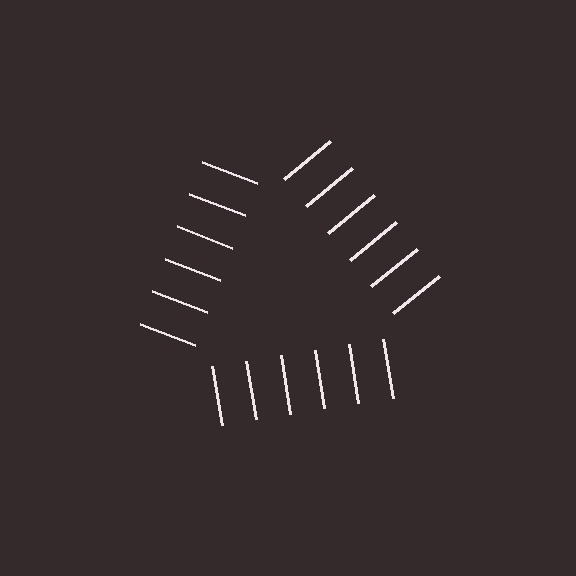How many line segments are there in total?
18 — 6 along each of the 3 edges.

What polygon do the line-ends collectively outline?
An illusory triangle — the line segments terminate on its edges but no continuous stroke is drawn.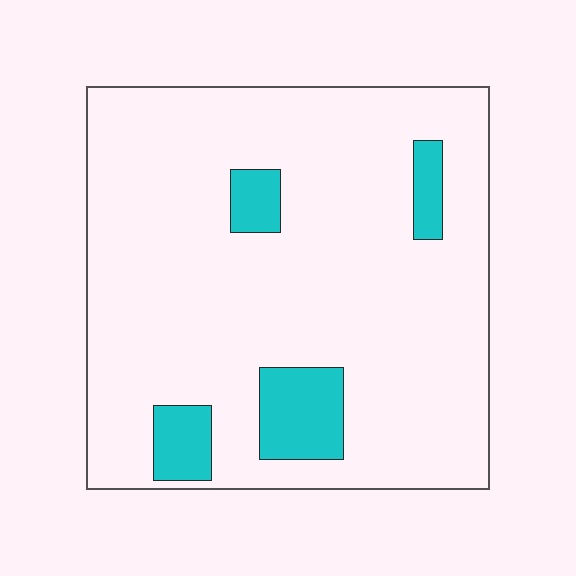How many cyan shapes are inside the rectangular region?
4.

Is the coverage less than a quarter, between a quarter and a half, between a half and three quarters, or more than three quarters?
Less than a quarter.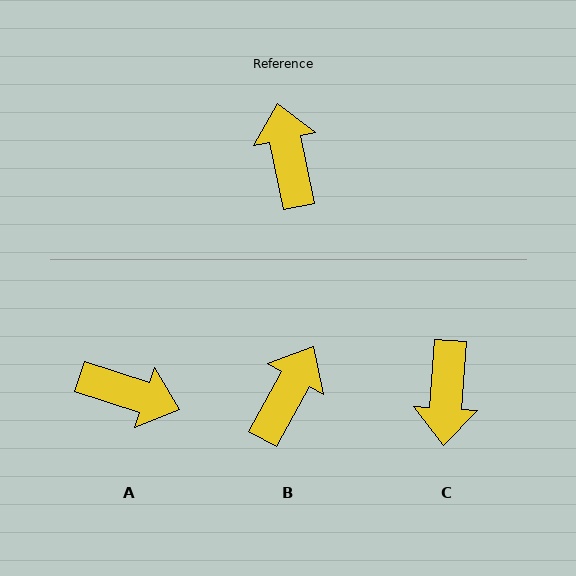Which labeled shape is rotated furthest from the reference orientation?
C, about 164 degrees away.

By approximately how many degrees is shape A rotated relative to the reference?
Approximately 120 degrees clockwise.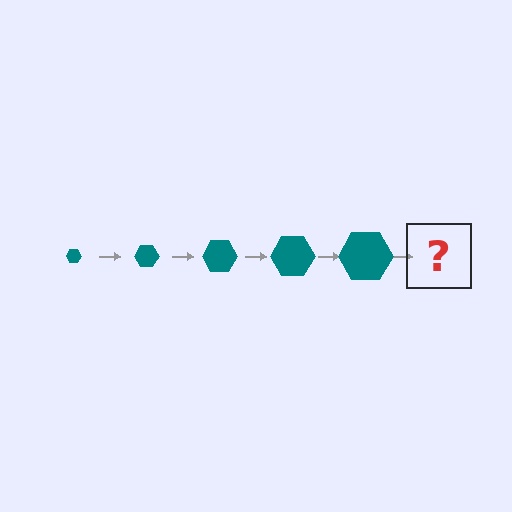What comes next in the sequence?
The next element should be a teal hexagon, larger than the previous one.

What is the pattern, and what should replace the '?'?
The pattern is that the hexagon gets progressively larger each step. The '?' should be a teal hexagon, larger than the previous one.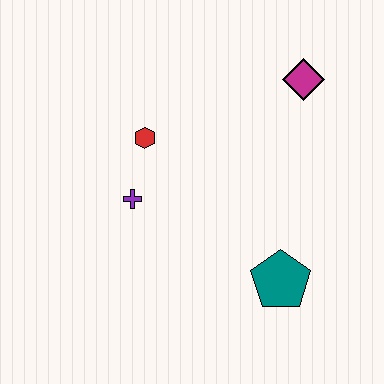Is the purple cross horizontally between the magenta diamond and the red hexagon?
No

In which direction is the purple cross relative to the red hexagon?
The purple cross is below the red hexagon.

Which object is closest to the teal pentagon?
The purple cross is closest to the teal pentagon.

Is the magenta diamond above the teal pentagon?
Yes